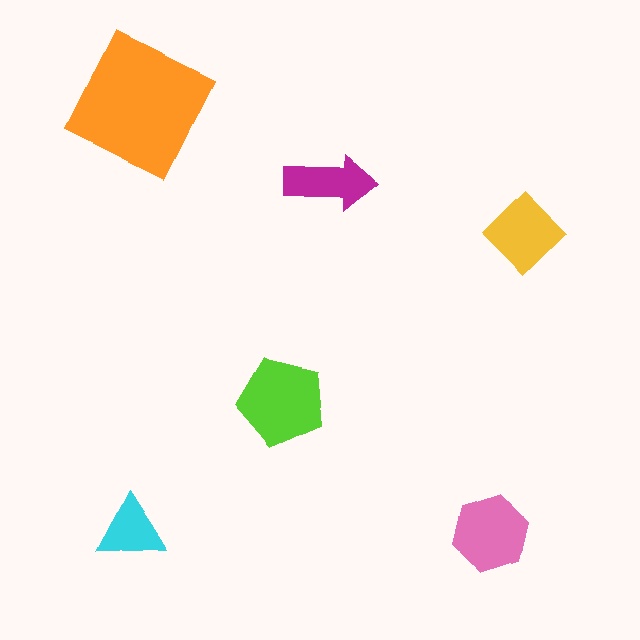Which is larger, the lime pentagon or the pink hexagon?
The lime pentagon.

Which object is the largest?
The orange square.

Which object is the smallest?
The cyan triangle.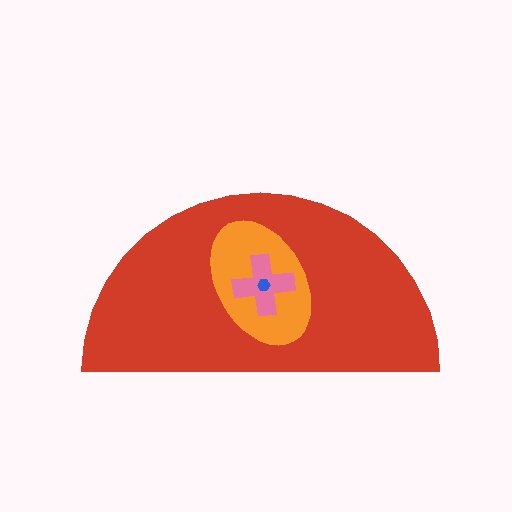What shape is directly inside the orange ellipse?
The pink cross.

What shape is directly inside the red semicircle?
The orange ellipse.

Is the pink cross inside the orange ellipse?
Yes.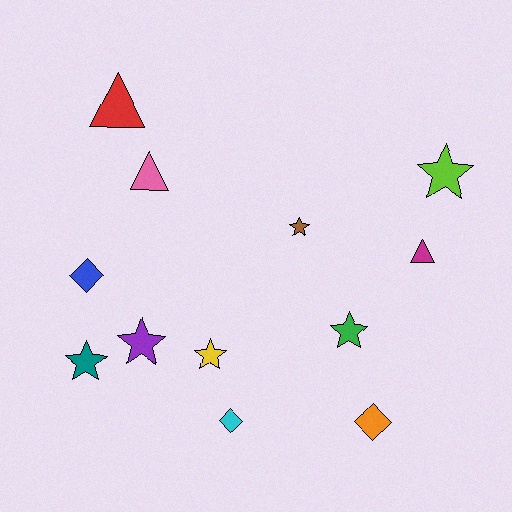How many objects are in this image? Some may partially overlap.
There are 12 objects.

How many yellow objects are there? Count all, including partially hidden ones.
There is 1 yellow object.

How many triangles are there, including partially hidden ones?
There are 3 triangles.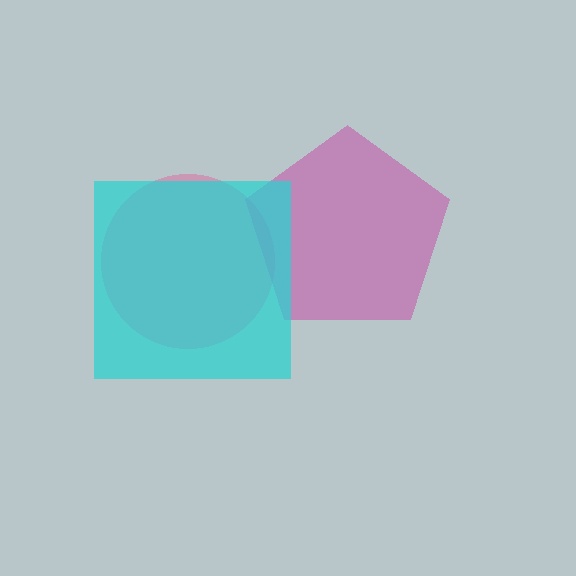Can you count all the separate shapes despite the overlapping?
Yes, there are 3 separate shapes.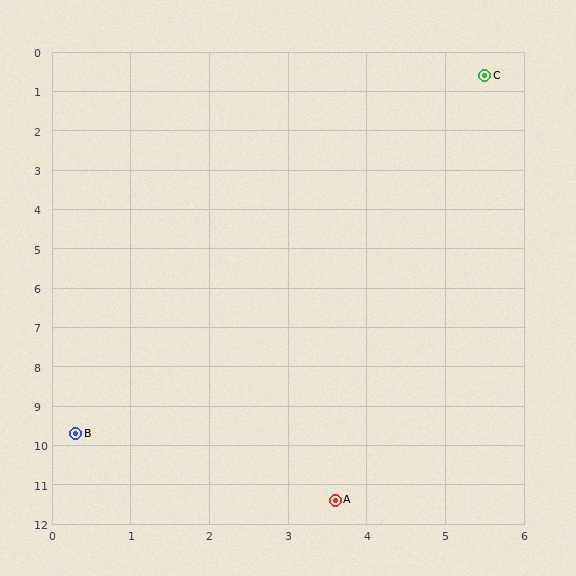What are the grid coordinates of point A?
Point A is at approximately (3.6, 11.4).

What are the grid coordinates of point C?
Point C is at approximately (5.5, 0.6).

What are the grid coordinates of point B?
Point B is at approximately (0.3, 9.7).